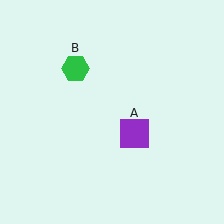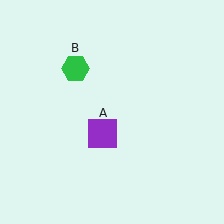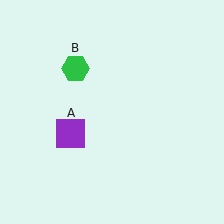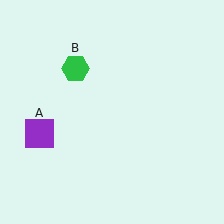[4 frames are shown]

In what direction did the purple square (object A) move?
The purple square (object A) moved left.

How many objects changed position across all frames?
1 object changed position: purple square (object A).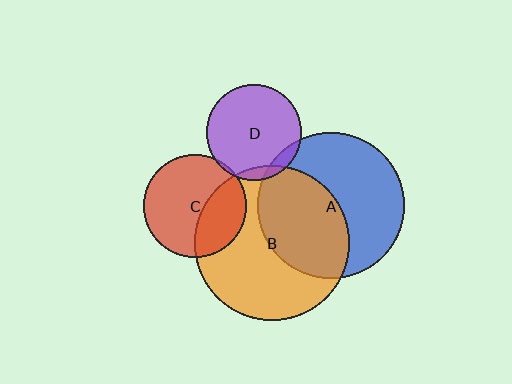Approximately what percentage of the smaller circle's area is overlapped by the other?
Approximately 10%.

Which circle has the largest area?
Circle B (orange).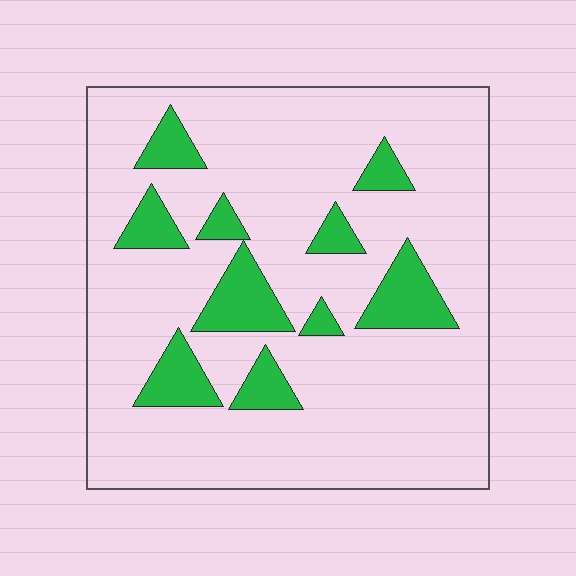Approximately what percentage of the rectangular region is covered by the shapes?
Approximately 15%.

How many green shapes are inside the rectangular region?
10.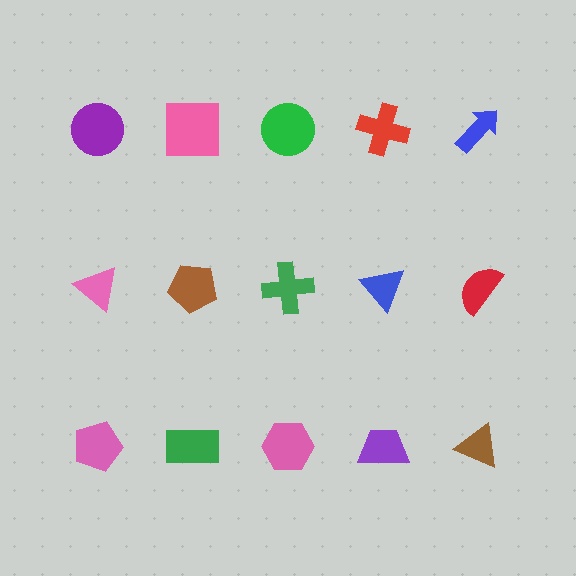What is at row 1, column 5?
A blue arrow.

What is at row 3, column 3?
A pink hexagon.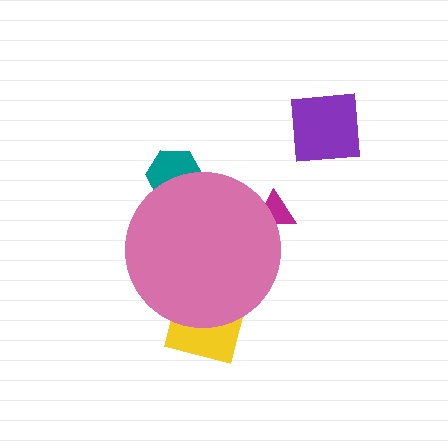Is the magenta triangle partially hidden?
Yes, the magenta triangle is partially hidden behind the pink circle.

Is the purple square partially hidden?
No, the purple square is fully visible.